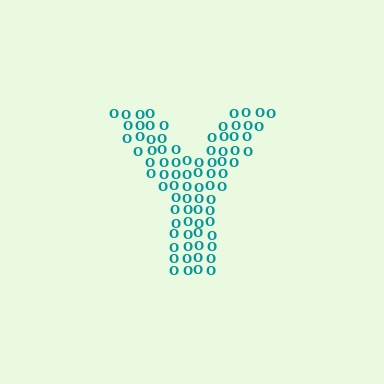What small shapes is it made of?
It is made of small letter O's.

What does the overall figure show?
The overall figure shows the letter Y.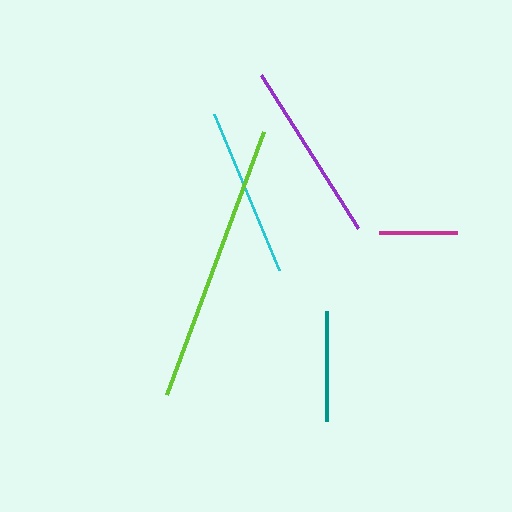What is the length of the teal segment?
The teal segment is approximately 111 pixels long.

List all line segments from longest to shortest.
From longest to shortest: lime, purple, cyan, teal, magenta.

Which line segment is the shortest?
The magenta line is the shortest at approximately 78 pixels.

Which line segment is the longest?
The lime line is the longest at approximately 280 pixels.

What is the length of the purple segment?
The purple segment is approximately 181 pixels long.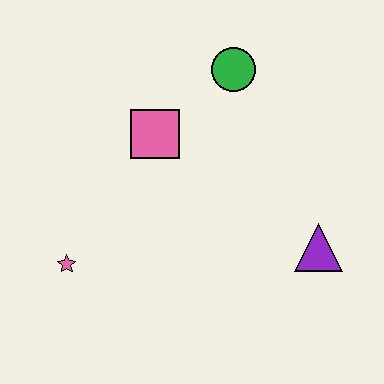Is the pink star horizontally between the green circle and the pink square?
No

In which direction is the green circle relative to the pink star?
The green circle is above the pink star.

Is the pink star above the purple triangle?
No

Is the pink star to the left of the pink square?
Yes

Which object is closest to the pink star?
The pink square is closest to the pink star.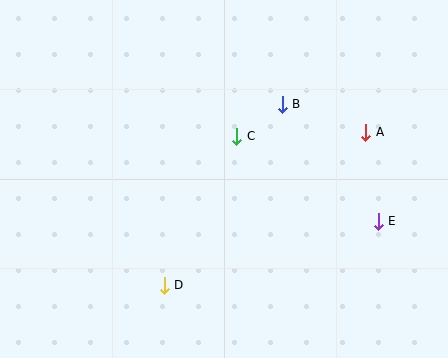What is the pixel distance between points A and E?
The distance between A and E is 90 pixels.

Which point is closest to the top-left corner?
Point C is closest to the top-left corner.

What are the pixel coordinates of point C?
Point C is at (237, 136).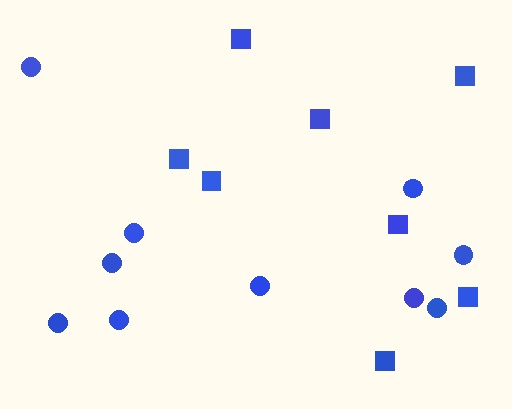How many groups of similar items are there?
There are 2 groups: one group of circles (10) and one group of squares (8).